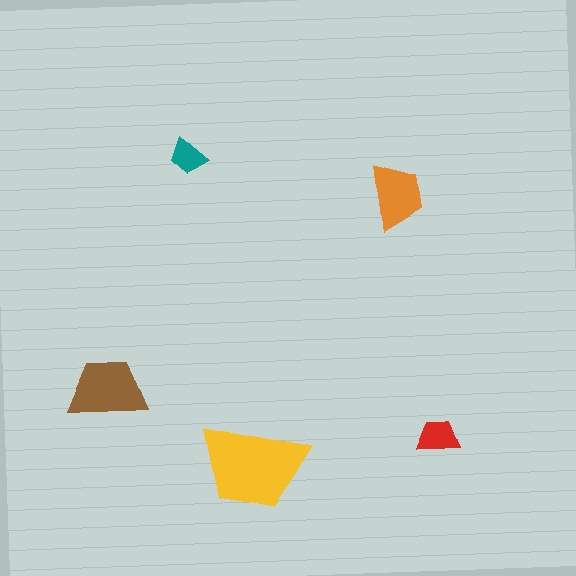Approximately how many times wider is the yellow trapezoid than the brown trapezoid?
About 1.5 times wider.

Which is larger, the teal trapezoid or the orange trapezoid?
The orange one.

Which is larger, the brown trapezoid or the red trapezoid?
The brown one.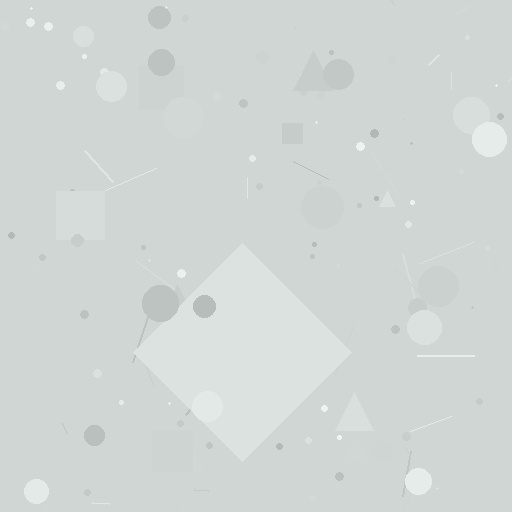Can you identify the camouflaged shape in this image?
The camouflaged shape is a diamond.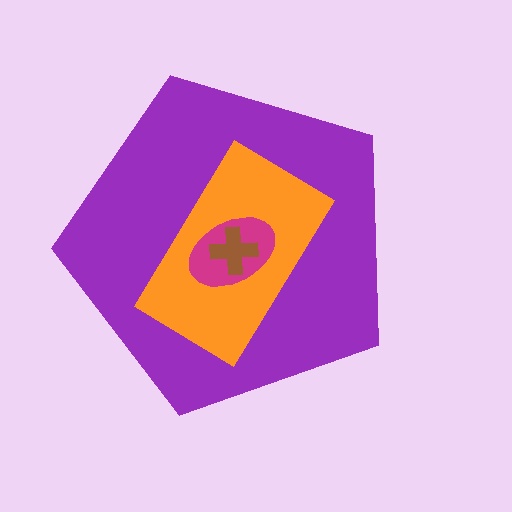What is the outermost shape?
The purple pentagon.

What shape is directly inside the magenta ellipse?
The brown cross.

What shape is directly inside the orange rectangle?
The magenta ellipse.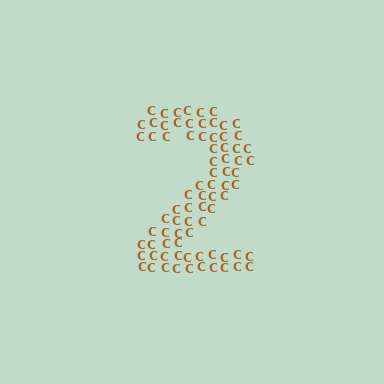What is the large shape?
The large shape is the digit 2.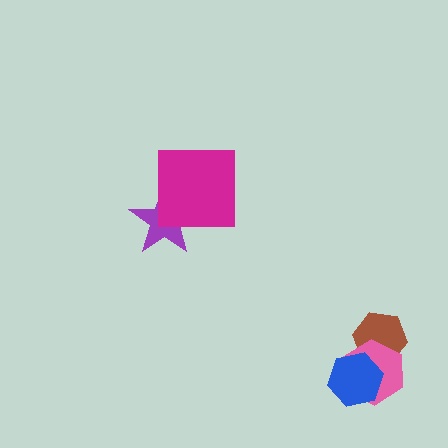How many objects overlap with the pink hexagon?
2 objects overlap with the pink hexagon.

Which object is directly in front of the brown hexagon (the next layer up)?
The pink hexagon is directly in front of the brown hexagon.